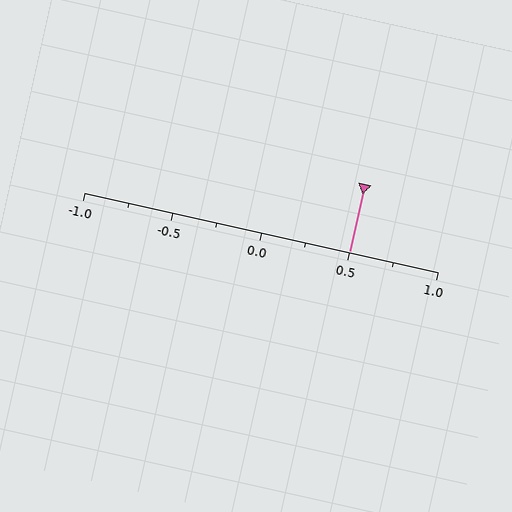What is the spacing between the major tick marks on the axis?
The major ticks are spaced 0.5 apart.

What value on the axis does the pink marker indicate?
The marker indicates approximately 0.5.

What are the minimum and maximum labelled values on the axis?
The axis runs from -1.0 to 1.0.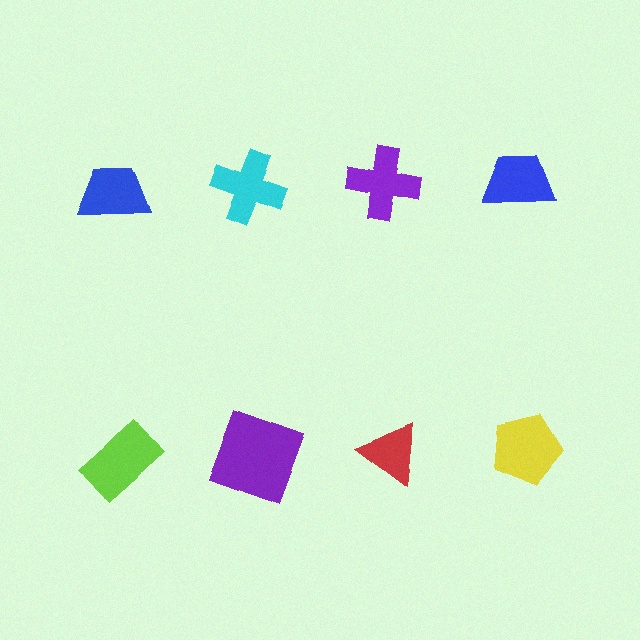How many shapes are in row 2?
4 shapes.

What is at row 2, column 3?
A red triangle.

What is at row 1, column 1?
A blue trapezoid.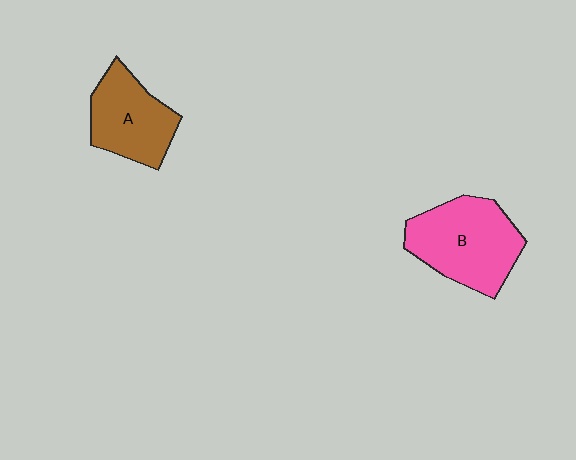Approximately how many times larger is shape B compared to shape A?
Approximately 1.3 times.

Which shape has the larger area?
Shape B (pink).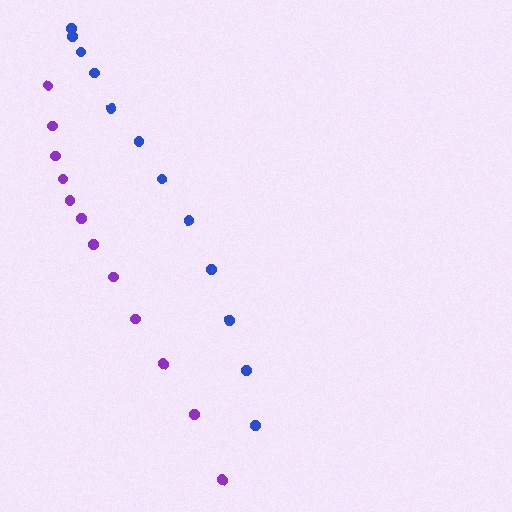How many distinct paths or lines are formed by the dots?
There are 2 distinct paths.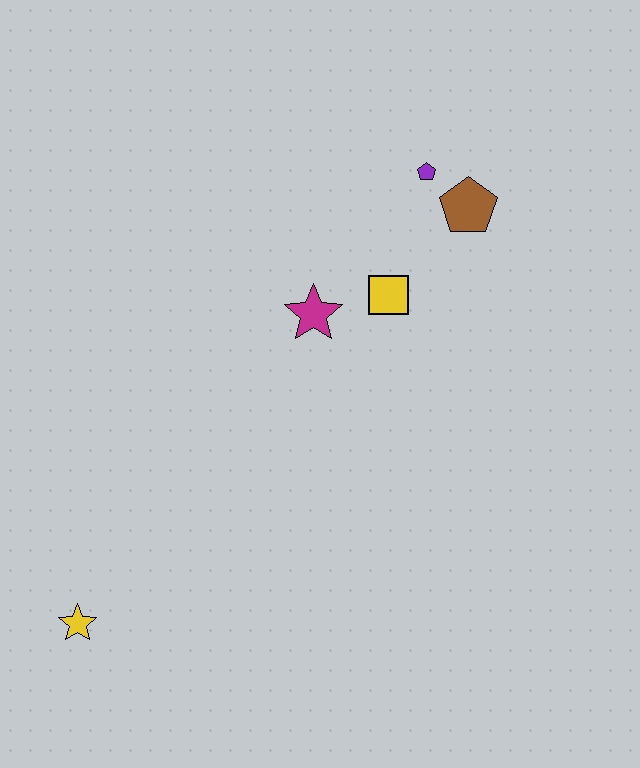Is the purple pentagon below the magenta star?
No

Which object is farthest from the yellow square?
The yellow star is farthest from the yellow square.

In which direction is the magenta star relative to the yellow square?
The magenta star is to the left of the yellow square.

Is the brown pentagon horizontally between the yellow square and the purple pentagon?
No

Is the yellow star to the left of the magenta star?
Yes